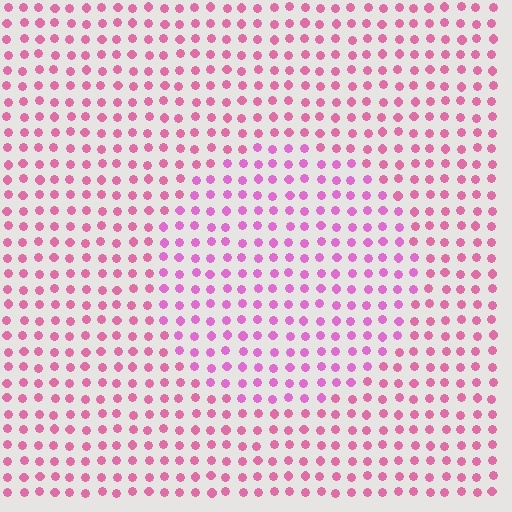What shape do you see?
I see a circle.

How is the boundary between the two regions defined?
The boundary is defined purely by a slight shift in hue (about 23 degrees). Spacing, size, and orientation are identical on both sides.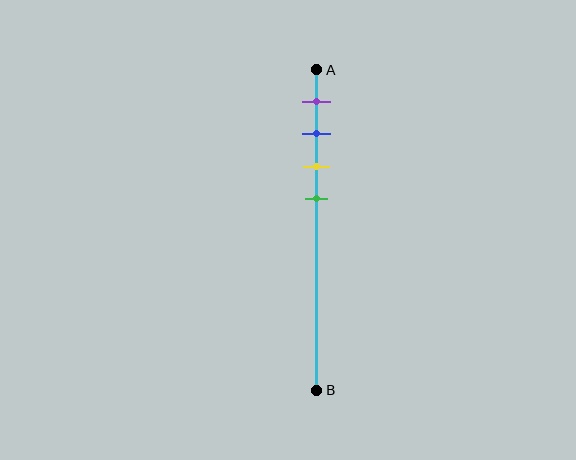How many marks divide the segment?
There are 4 marks dividing the segment.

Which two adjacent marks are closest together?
The blue and yellow marks are the closest adjacent pair.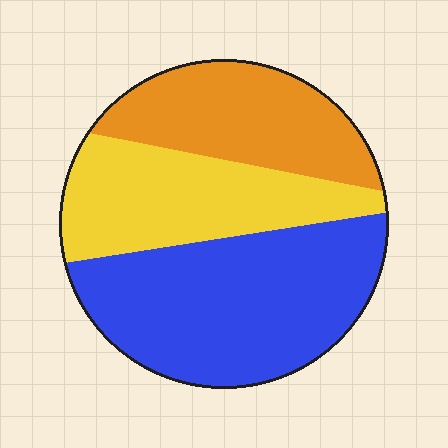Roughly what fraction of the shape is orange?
Orange takes up about one quarter (1/4) of the shape.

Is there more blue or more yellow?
Blue.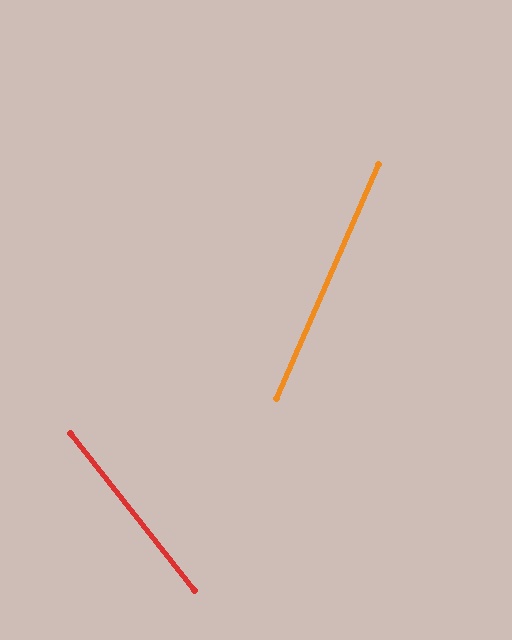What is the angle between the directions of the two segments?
Approximately 62 degrees.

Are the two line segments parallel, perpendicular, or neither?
Neither parallel nor perpendicular — they differ by about 62°.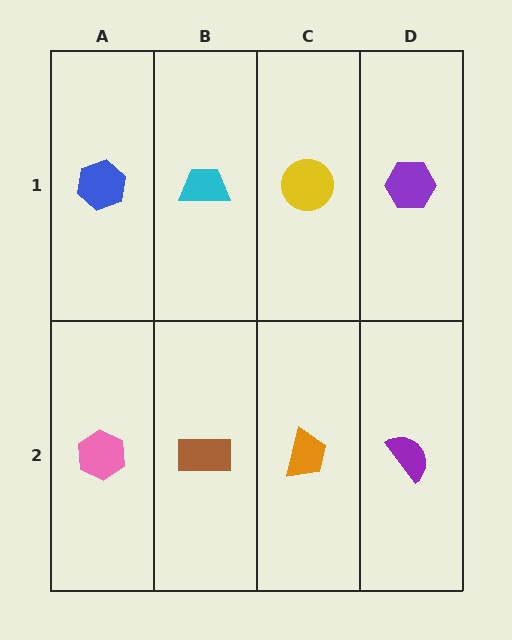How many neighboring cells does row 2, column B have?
3.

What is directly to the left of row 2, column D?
An orange trapezoid.